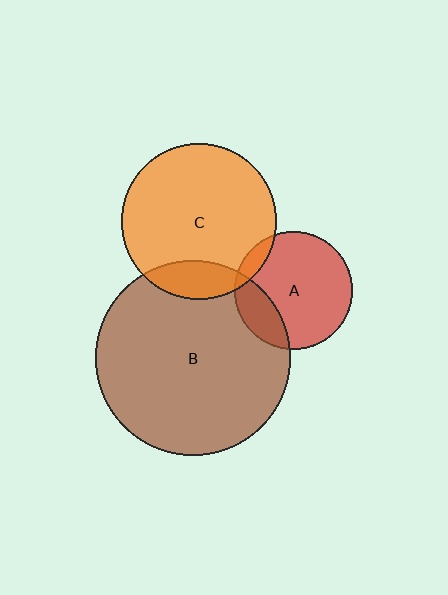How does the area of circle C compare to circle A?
Approximately 1.8 times.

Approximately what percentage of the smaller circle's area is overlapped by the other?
Approximately 10%.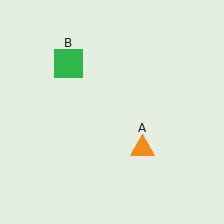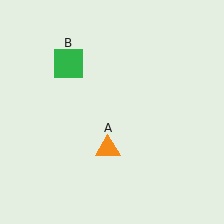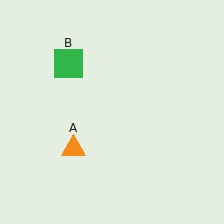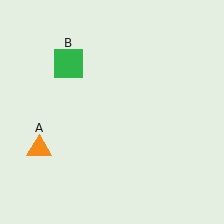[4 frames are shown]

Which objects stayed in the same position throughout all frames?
Green square (object B) remained stationary.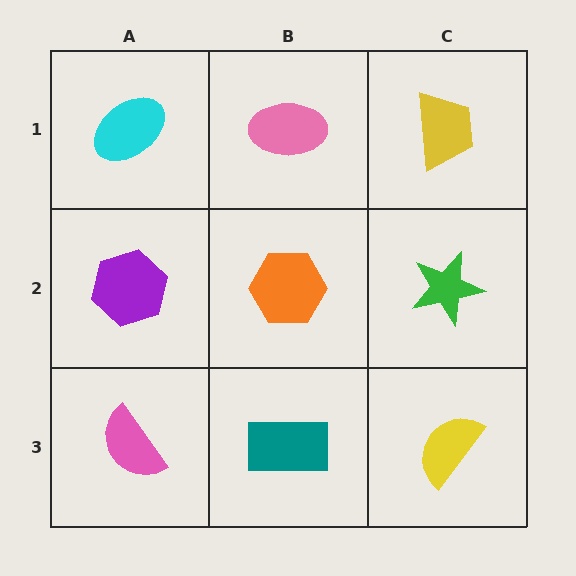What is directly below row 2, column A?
A pink semicircle.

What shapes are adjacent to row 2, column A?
A cyan ellipse (row 1, column A), a pink semicircle (row 3, column A), an orange hexagon (row 2, column B).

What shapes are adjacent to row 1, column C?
A green star (row 2, column C), a pink ellipse (row 1, column B).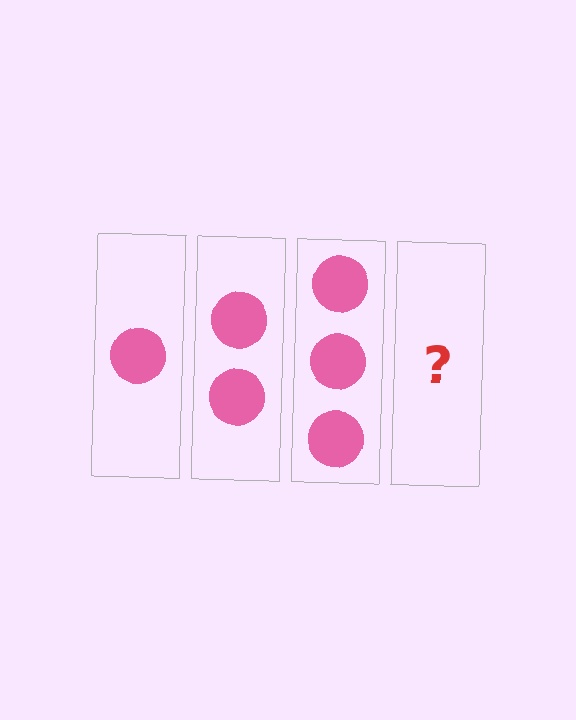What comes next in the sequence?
The next element should be 4 circles.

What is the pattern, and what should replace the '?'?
The pattern is that each step adds one more circle. The '?' should be 4 circles.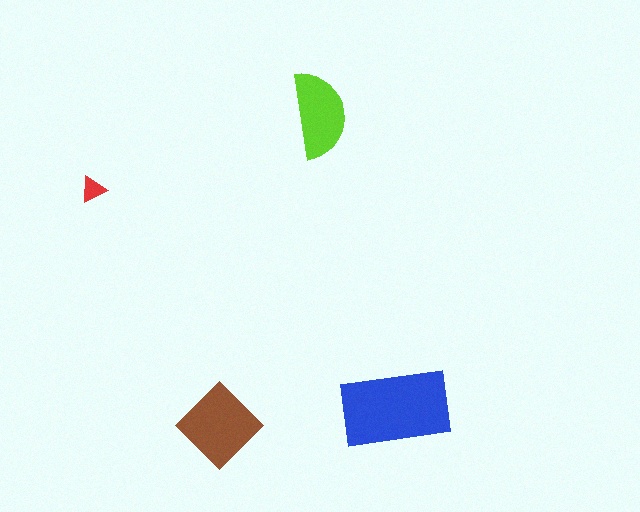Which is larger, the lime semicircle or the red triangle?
The lime semicircle.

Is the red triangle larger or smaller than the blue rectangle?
Smaller.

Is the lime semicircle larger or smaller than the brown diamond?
Smaller.